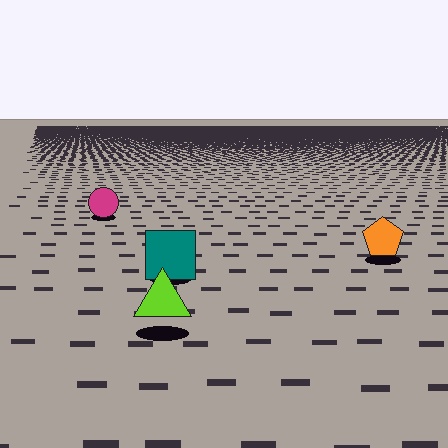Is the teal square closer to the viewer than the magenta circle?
Yes. The teal square is closer — you can tell from the texture gradient: the ground texture is coarser near it.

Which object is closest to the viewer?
The lime triangle is closest. The texture marks near it are larger and more spread out.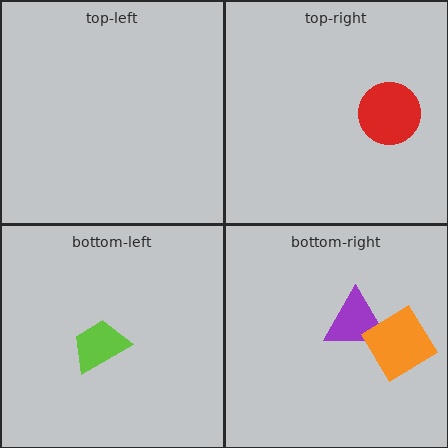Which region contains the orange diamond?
The bottom-right region.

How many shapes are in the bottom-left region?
1.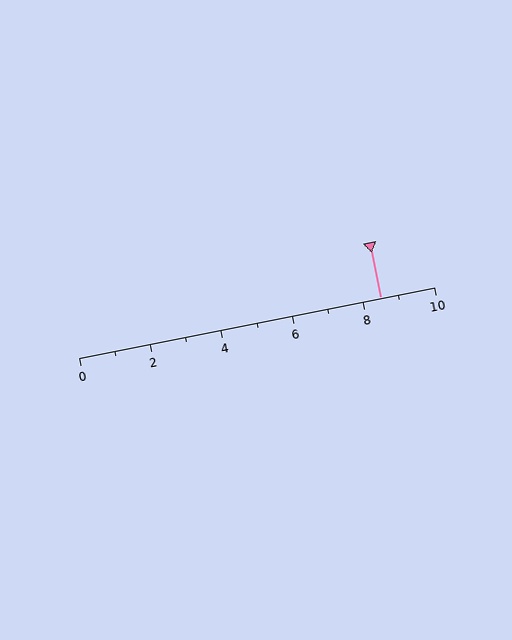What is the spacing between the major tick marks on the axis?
The major ticks are spaced 2 apart.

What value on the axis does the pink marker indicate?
The marker indicates approximately 8.5.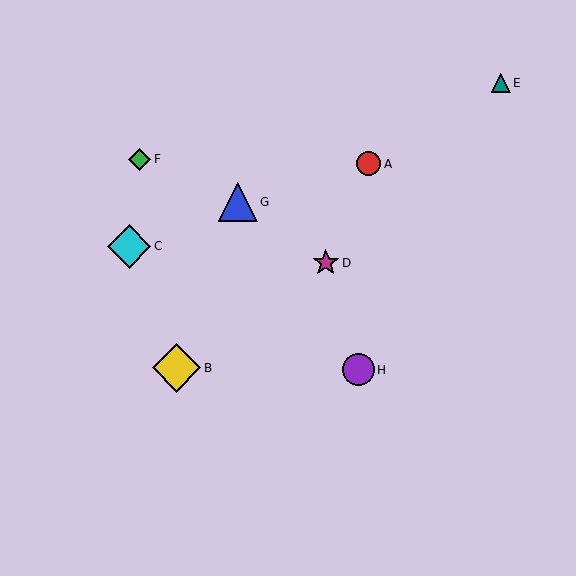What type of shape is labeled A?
Shape A is a red circle.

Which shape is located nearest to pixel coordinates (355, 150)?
The red circle (labeled A) at (368, 164) is nearest to that location.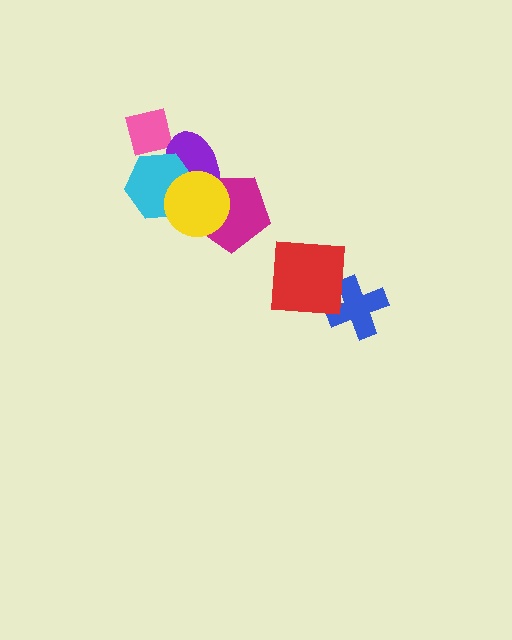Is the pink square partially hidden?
Yes, it is partially covered by another shape.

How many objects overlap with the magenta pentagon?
2 objects overlap with the magenta pentagon.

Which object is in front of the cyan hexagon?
The yellow circle is in front of the cyan hexagon.